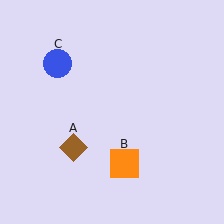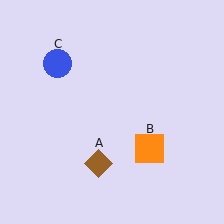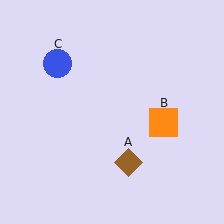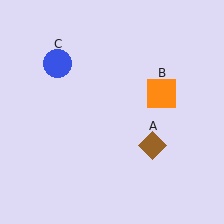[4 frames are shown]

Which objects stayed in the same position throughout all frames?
Blue circle (object C) remained stationary.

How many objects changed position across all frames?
2 objects changed position: brown diamond (object A), orange square (object B).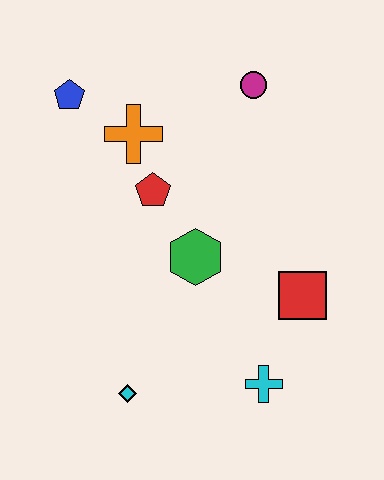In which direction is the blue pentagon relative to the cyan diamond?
The blue pentagon is above the cyan diamond.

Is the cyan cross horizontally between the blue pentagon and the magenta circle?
No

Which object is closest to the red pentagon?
The orange cross is closest to the red pentagon.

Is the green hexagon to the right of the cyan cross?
No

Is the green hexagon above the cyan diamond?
Yes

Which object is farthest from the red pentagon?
The cyan cross is farthest from the red pentagon.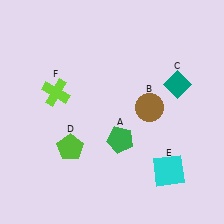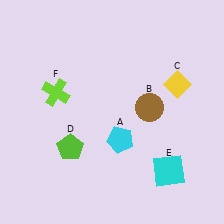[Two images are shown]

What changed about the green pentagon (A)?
In Image 1, A is green. In Image 2, it changed to cyan.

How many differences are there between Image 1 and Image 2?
There are 2 differences between the two images.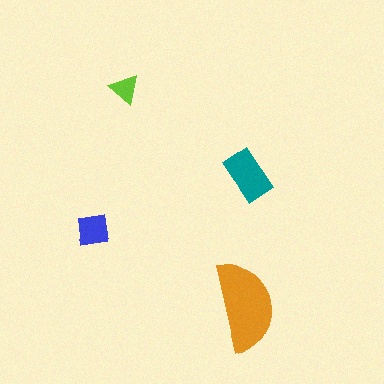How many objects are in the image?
There are 4 objects in the image.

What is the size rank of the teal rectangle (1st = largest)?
2nd.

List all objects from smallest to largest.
The lime triangle, the blue square, the teal rectangle, the orange semicircle.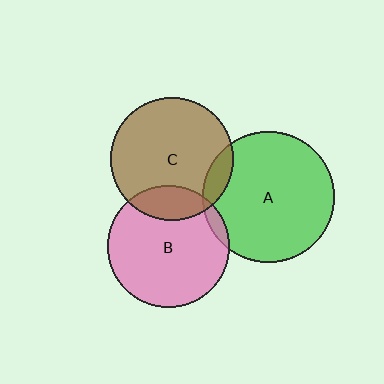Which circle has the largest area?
Circle A (green).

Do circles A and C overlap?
Yes.